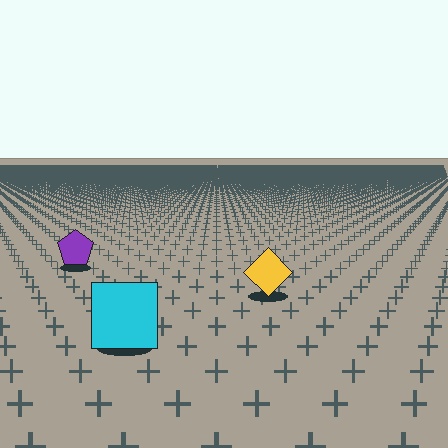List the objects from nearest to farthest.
From nearest to farthest: the cyan square, the yellow diamond, the purple pentagon.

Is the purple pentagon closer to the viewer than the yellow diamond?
No. The yellow diamond is closer — you can tell from the texture gradient: the ground texture is coarser near it.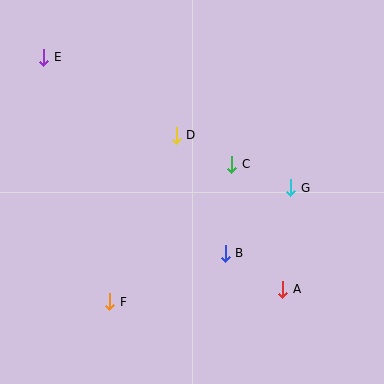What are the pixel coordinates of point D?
Point D is at (176, 135).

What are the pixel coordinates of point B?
Point B is at (225, 253).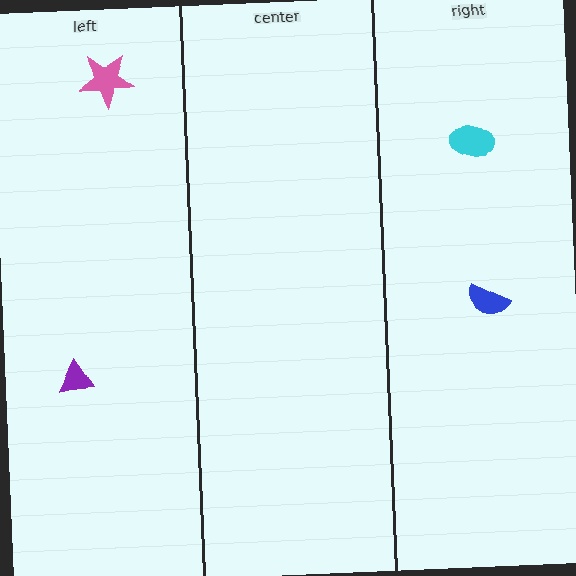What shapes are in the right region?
The cyan ellipse, the blue semicircle.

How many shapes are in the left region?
2.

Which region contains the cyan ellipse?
The right region.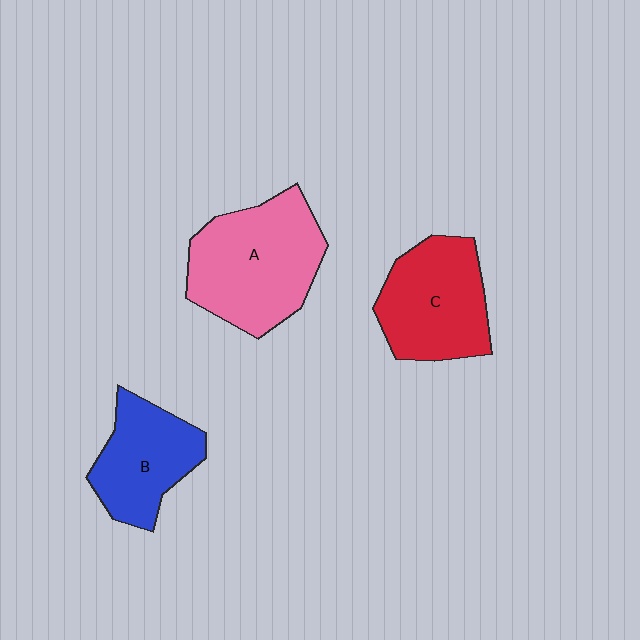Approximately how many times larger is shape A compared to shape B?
Approximately 1.5 times.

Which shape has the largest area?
Shape A (pink).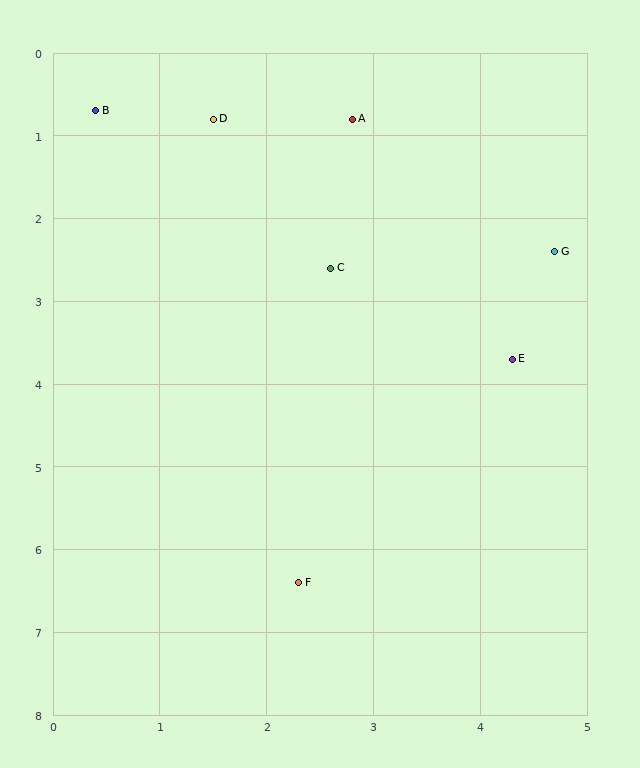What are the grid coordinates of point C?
Point C is at approximately (2.6, 2.6).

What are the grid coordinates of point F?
Point F is at approximately (2.3, 6.4).